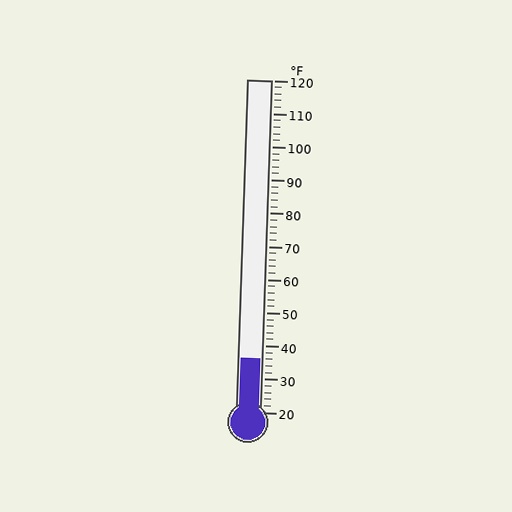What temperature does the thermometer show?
The thermometer shows approximately 36°F.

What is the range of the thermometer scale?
The thermometer scale ranges from 20°F to 120°F.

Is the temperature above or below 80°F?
The temperature is below 80°F.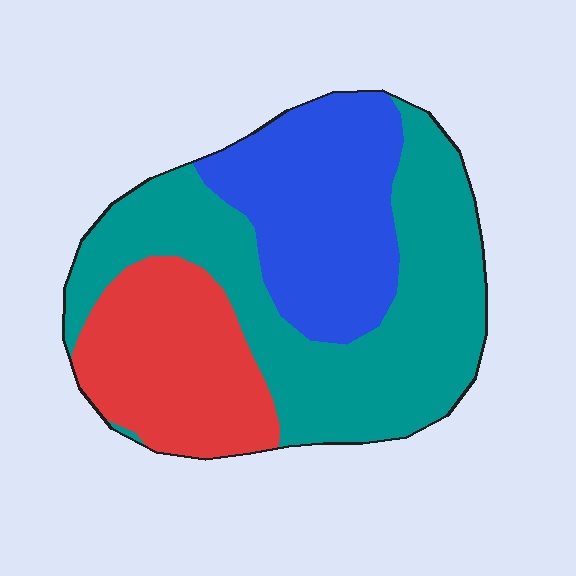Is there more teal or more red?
Teal.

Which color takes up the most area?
Teal, at roughly 45%.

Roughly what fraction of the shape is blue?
Blue covers about 30% of the shape.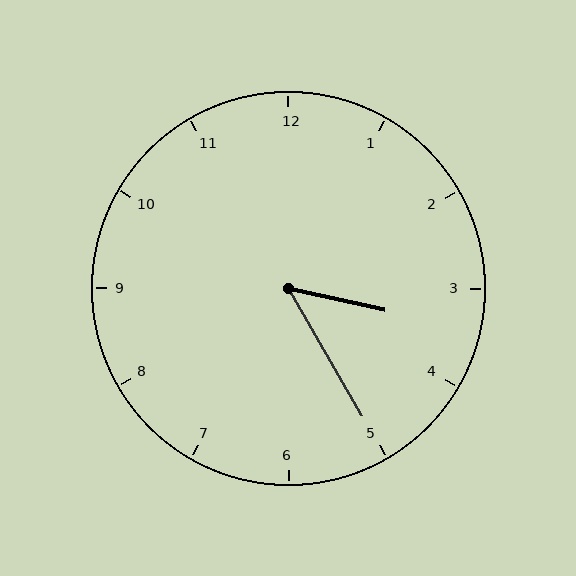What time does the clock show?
3:25.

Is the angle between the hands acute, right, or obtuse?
It is acute.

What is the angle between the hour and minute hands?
Approximately 48 degrees.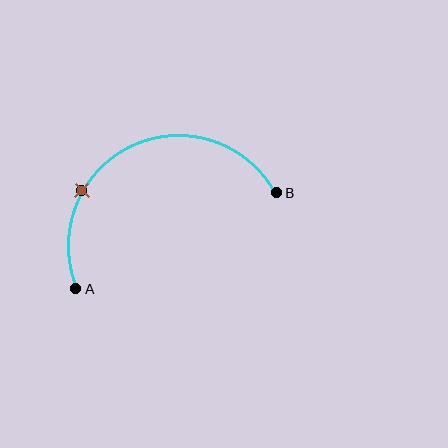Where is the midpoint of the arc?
The arc midpoint is the point on the curve farthest from the straight line joining A and B. It sits above that line.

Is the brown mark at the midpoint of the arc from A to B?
No. The brown mark lies on the arc but is closer to endpoint A. The arc midpoint would be at the point on the curve equidistant along the arc from both A and B.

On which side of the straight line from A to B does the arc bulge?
The arc bulges above the straight line connecting A and B.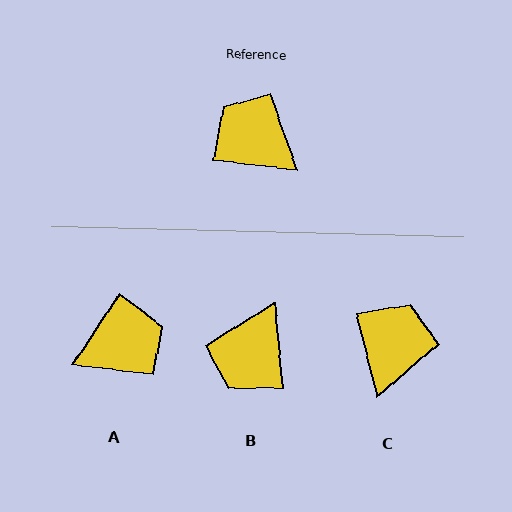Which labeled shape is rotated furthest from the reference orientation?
A, about 117 degrees away.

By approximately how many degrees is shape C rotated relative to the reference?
Approximately 70 degrees clockwise.